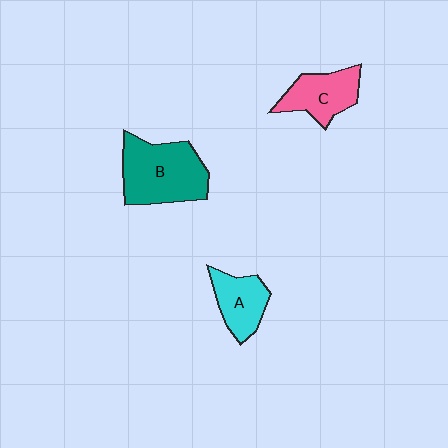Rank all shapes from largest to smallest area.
From largest to smallest: B (teal), C (pink), A (cyan).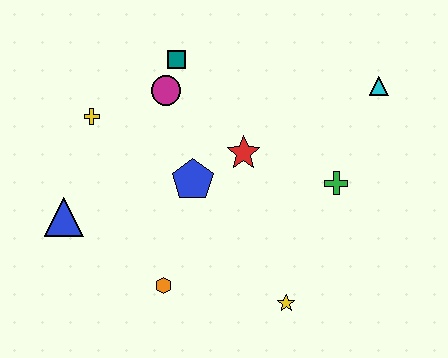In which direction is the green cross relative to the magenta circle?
The green cross is to the right of the magenta circle.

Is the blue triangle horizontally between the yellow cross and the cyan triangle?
No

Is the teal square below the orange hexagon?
No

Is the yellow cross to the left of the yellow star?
Yes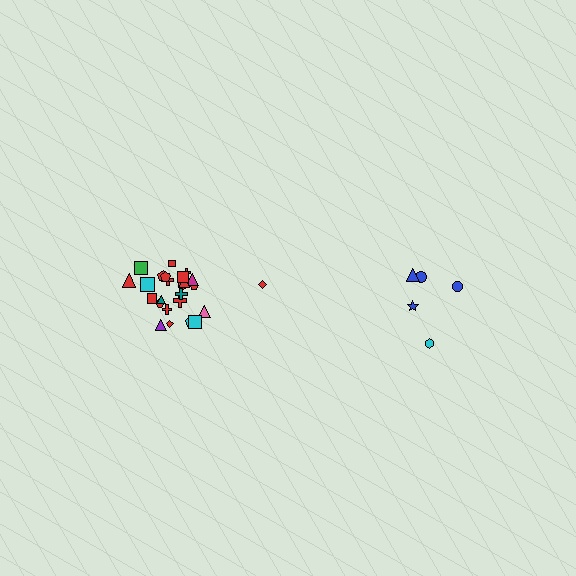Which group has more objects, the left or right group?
The left group.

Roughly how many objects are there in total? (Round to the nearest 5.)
Roughly 30 objects in total.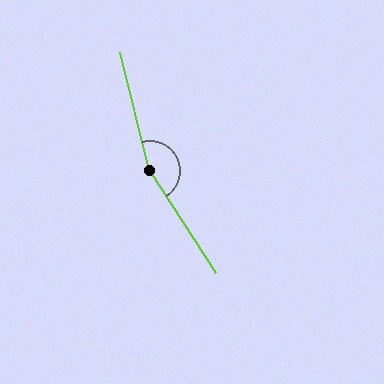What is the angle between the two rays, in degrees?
Approximately 161 degrees.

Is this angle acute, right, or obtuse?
It is obtuse.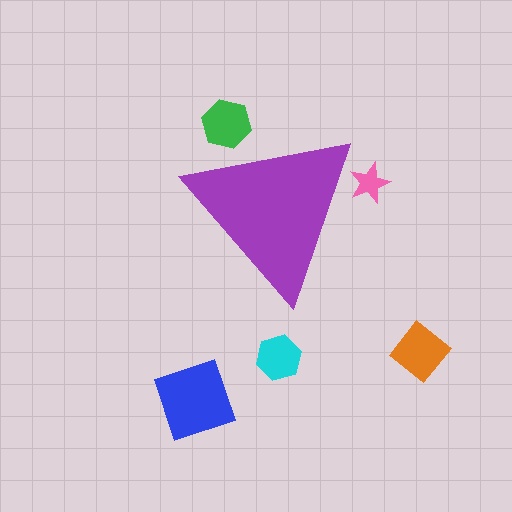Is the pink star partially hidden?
Yes, the pink star is partially hidden behind the purple triangle.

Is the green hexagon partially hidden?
Yes, the green hexagon is partially hidden behind the purple triangle.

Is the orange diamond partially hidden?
No, the orange diamond is fully visible.